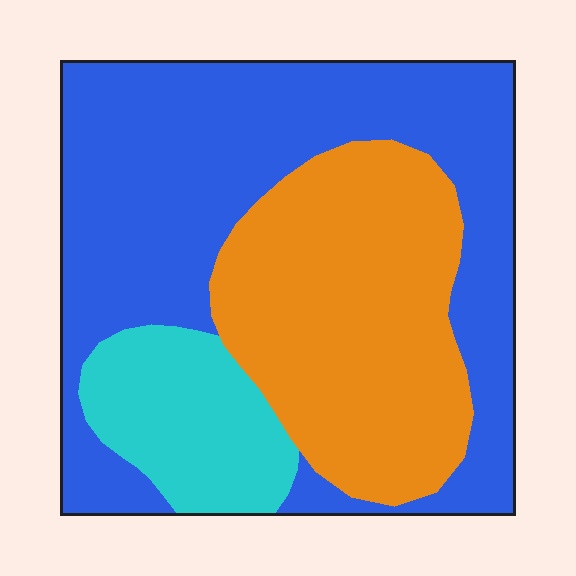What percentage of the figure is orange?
Orange takes up between a third and a half of the figure.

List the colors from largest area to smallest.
From largest to smallest: blue, orange, cyan.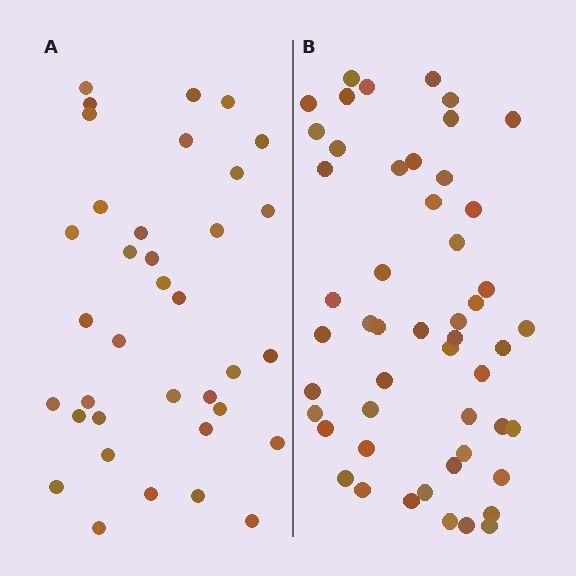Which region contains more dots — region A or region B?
Region B (the right region) has more dots.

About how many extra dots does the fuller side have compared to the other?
Region B has approximately 15 more dots than region A.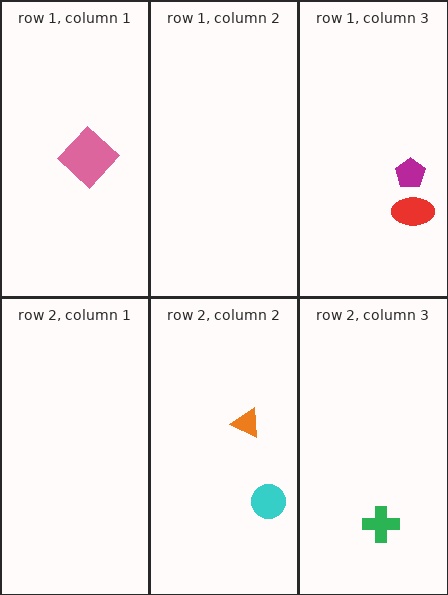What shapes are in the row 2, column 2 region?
The cyan circle, the orange triangle.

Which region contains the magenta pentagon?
The row 1, column 3 region.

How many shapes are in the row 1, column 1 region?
1.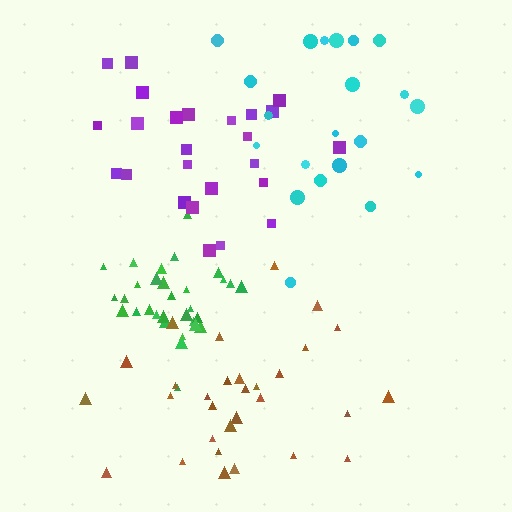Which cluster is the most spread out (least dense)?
Cyan.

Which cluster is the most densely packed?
Green.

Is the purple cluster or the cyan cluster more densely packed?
Purple.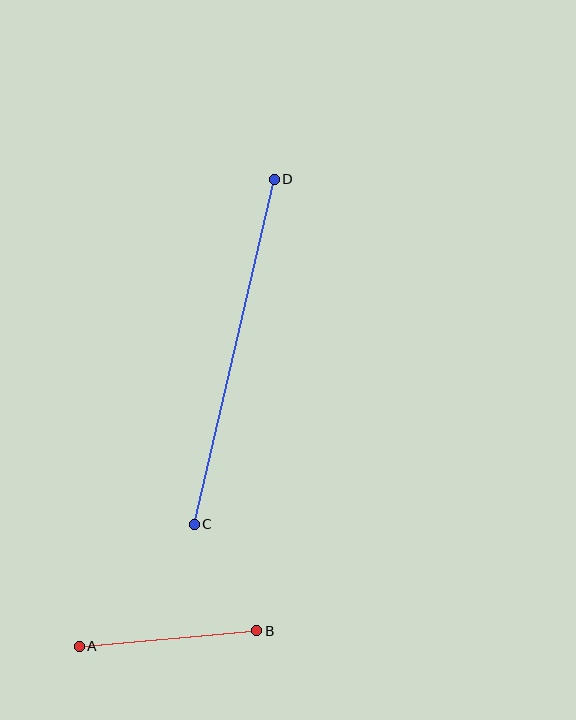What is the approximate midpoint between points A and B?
The midpoint is at approximately (168, 638) pixels.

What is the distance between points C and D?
The distance is approximately 354 pixels.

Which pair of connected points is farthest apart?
Points C and D are farthest apart.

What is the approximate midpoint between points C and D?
The midpoint is at approximately (234, 352) pixels.